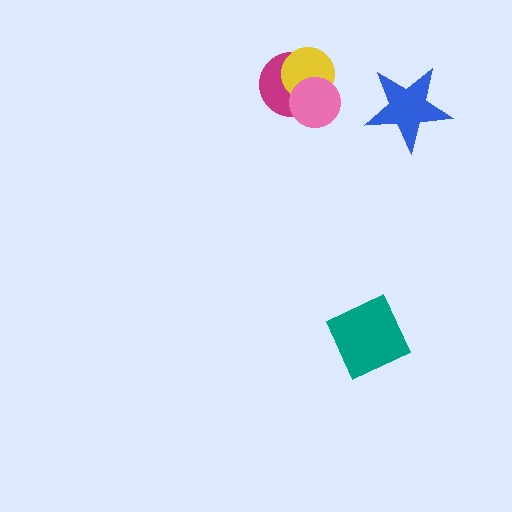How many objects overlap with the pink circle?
2 objects overlap with the pink circle.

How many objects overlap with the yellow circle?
2 objects overlap with the yellow circle.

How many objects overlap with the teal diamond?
0 objects overlap with the teal diamond.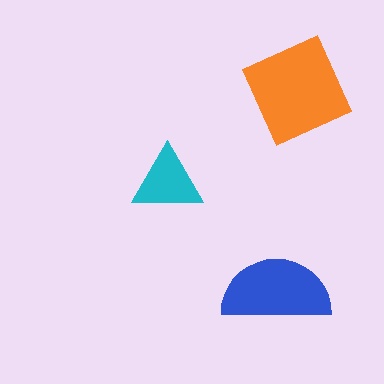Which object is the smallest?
The cyan triangle.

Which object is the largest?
The orange diamond.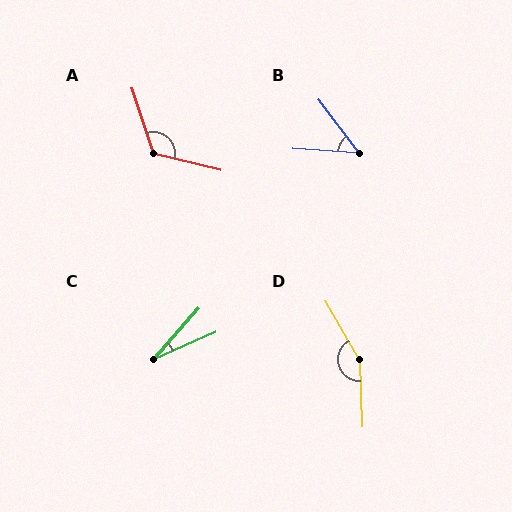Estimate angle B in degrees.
Approximately 49 degrees.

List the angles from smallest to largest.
C (25°), B (49°), A (122°), D (153°).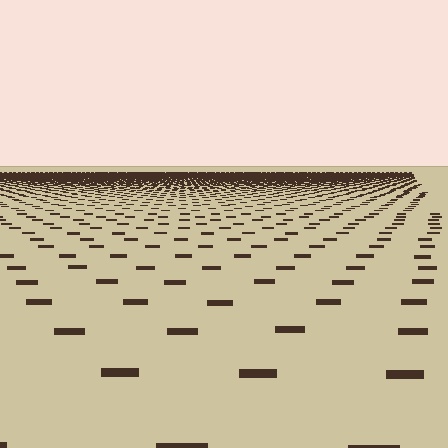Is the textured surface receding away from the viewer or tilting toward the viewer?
The surface is receding away from the viewer. Texture elements get smaller and denser toward the top.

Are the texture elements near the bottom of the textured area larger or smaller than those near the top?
Larger. Near the bottom, elements are closer to the viewer and appear at a bigger on-screen size.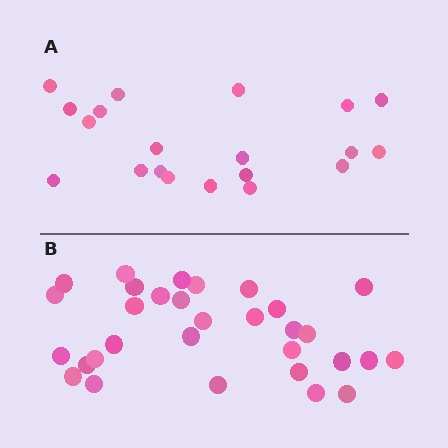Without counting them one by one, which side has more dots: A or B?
Region B (the bottom region) has more dots.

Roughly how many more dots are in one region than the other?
Region B has roughly 12 or so more dots than region A.